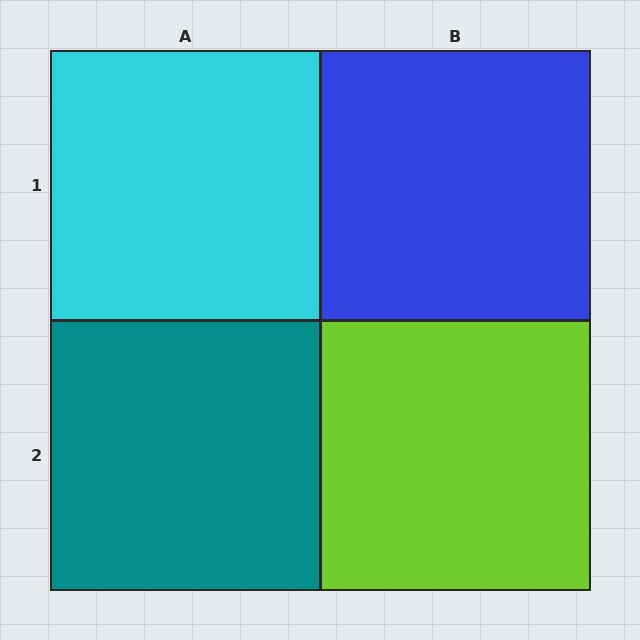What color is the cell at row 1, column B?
Blue.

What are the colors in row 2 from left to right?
Teal, lime.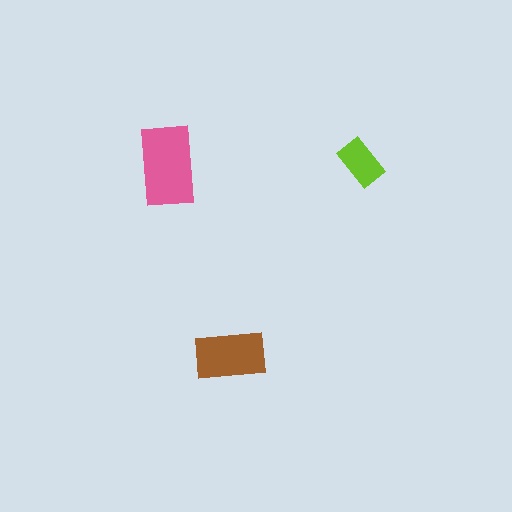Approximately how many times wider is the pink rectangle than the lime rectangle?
About 1.5 times wider.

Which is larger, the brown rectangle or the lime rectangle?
The brown one.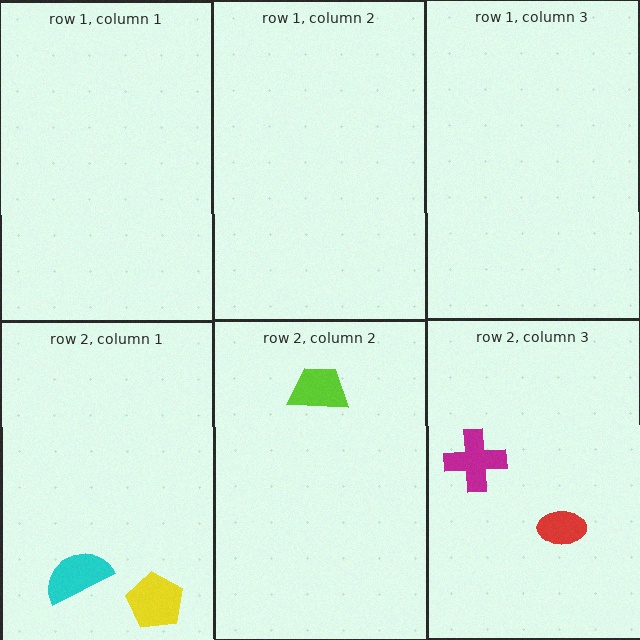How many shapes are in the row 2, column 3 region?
2.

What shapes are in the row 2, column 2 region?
The lime trapezoid.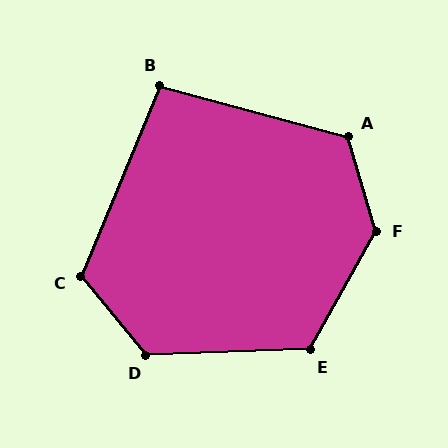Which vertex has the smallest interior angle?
B, at approximately 98 degrees.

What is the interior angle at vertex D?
Approximately 128 degrees (obtuse).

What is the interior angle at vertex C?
Approximately 118 degrees (obtuse).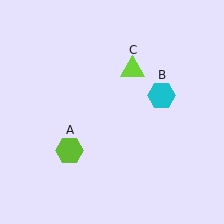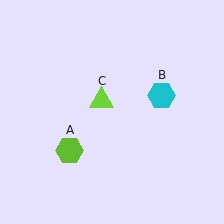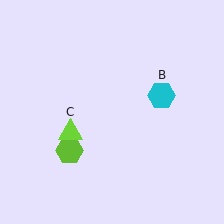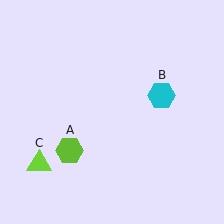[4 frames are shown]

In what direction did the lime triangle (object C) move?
The lime triangle (object C) moved down and to the left.